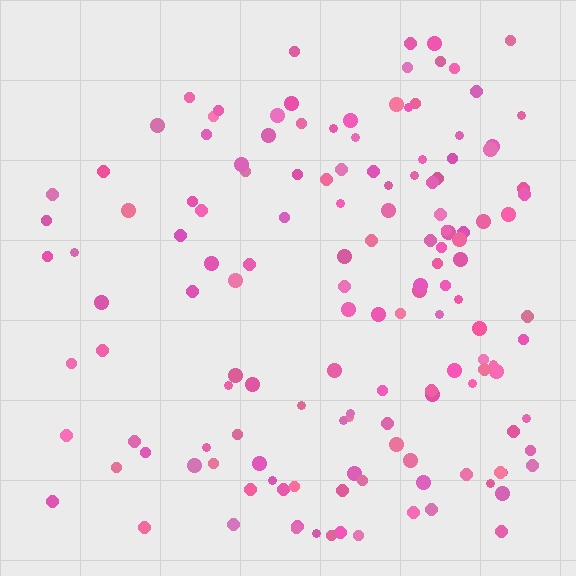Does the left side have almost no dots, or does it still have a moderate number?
Still a moderate number, just noticeably fewer than the right.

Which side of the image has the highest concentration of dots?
The right.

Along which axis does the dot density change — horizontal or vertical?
Horizontal.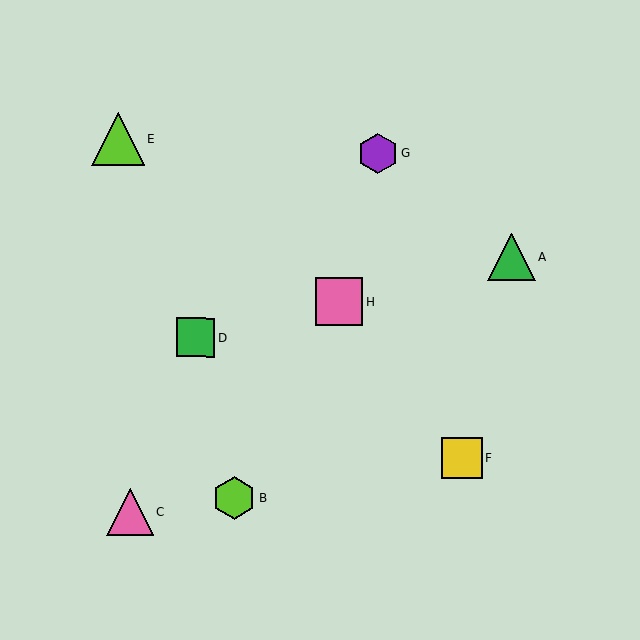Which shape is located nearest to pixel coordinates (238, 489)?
The lime hexagon (labeled B) at (234, 497) is nearest to that location.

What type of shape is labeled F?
Shape F is a yellow square.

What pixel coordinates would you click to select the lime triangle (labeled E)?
Click at (118, 139) to select the lime triangle E.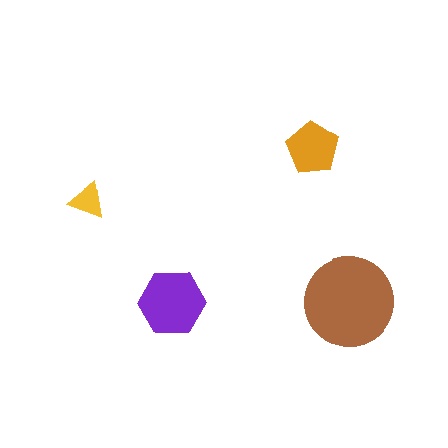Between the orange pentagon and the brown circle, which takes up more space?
The brown circle.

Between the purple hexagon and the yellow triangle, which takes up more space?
The purple hexagon.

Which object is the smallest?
The yellow triangle.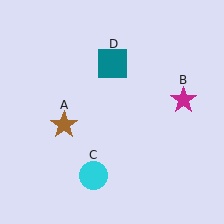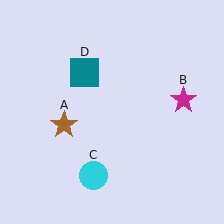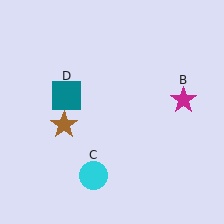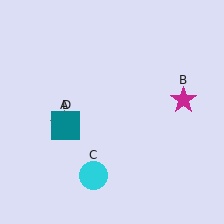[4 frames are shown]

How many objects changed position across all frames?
1 object changed position: teal square (object D).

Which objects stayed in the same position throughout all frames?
Brown star (object A) and magenta star (object B) and cyan circle (object C) remained stationary.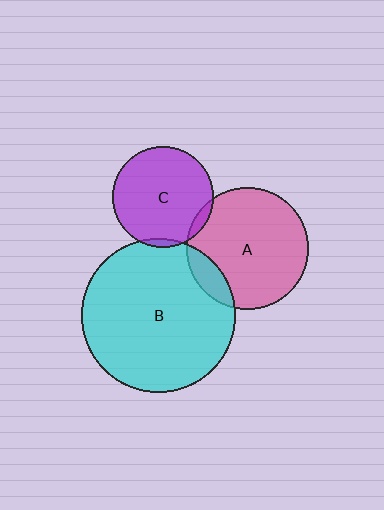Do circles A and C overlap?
Yes.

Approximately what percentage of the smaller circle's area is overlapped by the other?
Approximately 5%.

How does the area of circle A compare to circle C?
Approximately 1.5 times.